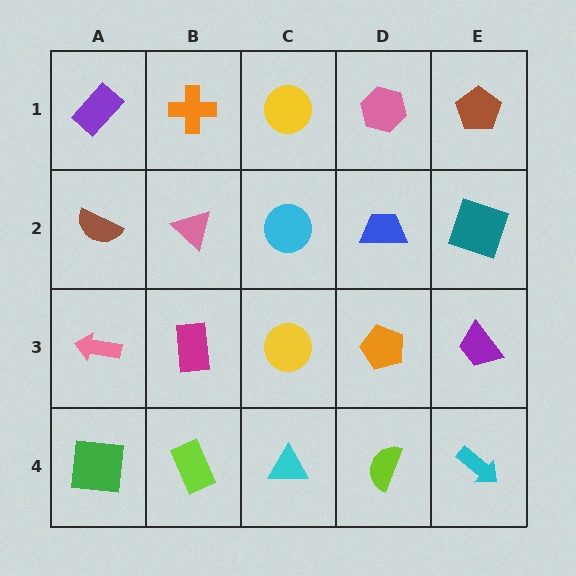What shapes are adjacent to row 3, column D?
A blue trapezoid (row 2, column D), a lime semicircle (row 4, column D), a yellow circle (row 3, column C), a purple trapezoid (row 3, column E).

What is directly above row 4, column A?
A pink arrow.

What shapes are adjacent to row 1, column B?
A pink triangle (row 2, column B), a purple rectangle (row 1, column A), a yellow circle (row 1, column C).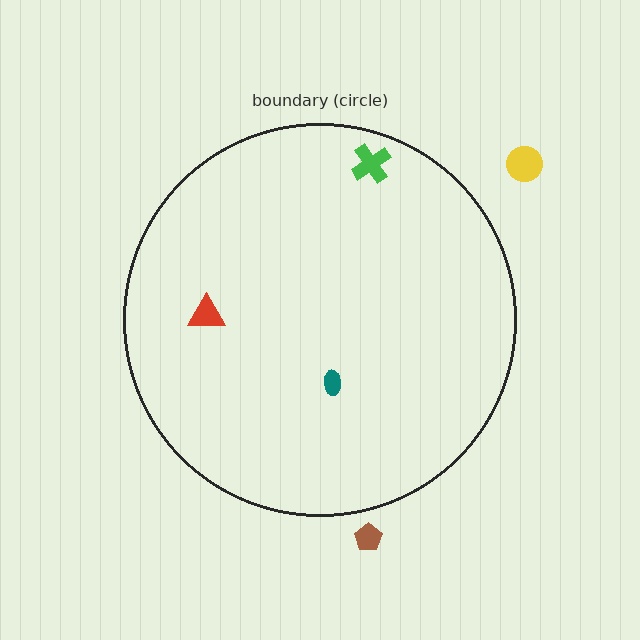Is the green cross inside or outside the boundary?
Inside.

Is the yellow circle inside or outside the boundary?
Outside.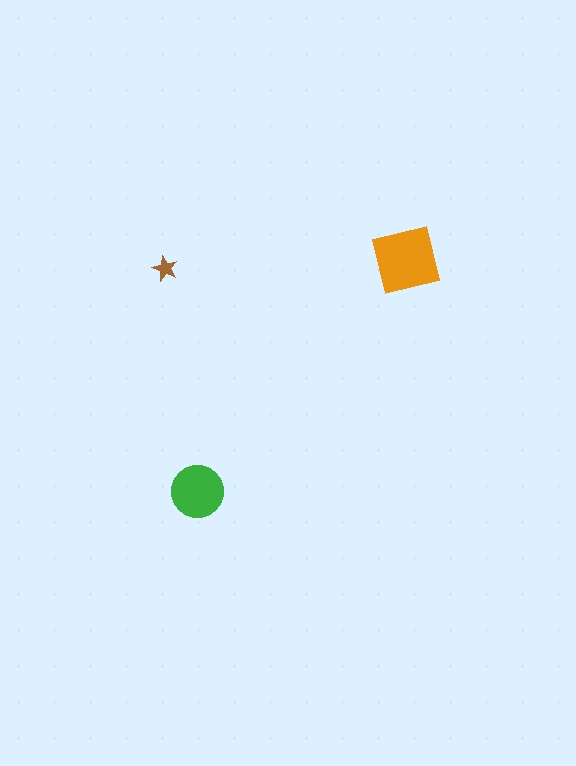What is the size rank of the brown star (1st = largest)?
3rd.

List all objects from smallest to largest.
The brown star, the green circle, the orange square.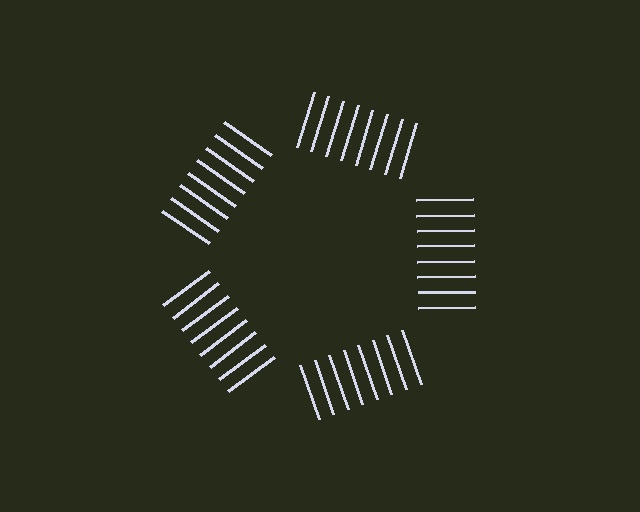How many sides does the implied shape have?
5 sides — the line-ends trace a pentagon.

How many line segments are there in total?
40 — 8 along each of the 5 edges.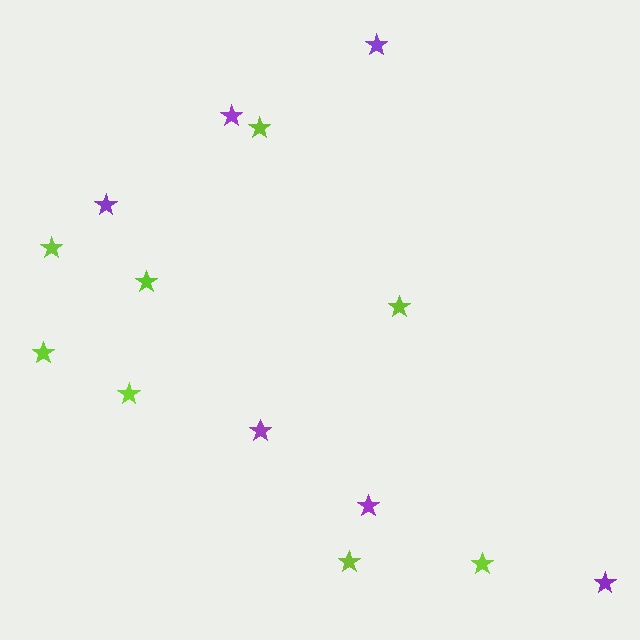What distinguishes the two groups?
There are 2 groups: one group of purple stars (6) and one group of lime stars (8).